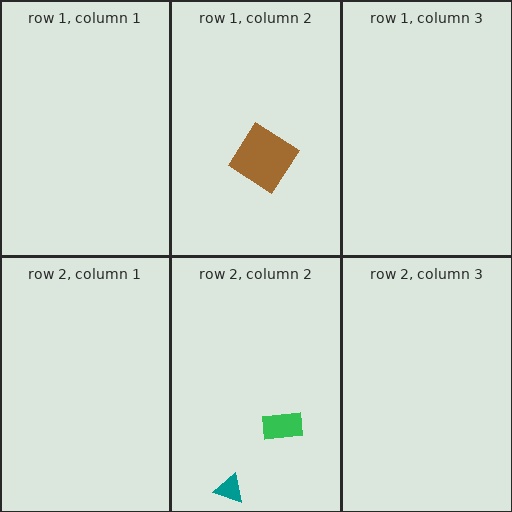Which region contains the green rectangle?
The row 2, column 2 region.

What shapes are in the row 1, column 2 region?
The brown diamond.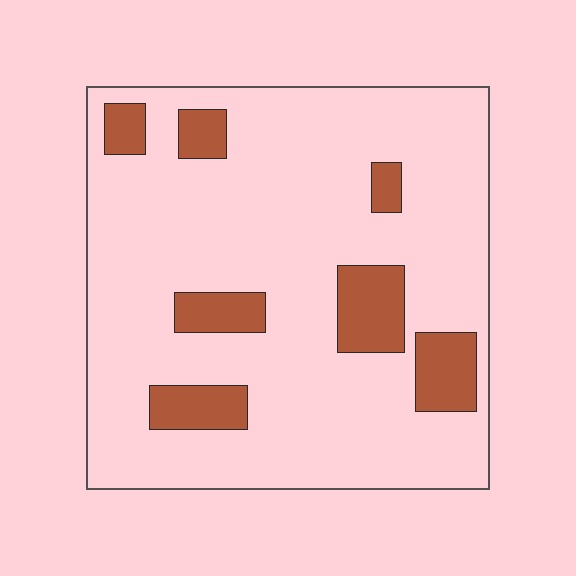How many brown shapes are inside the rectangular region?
7.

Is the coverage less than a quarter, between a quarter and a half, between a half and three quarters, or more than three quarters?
Less than a quarter.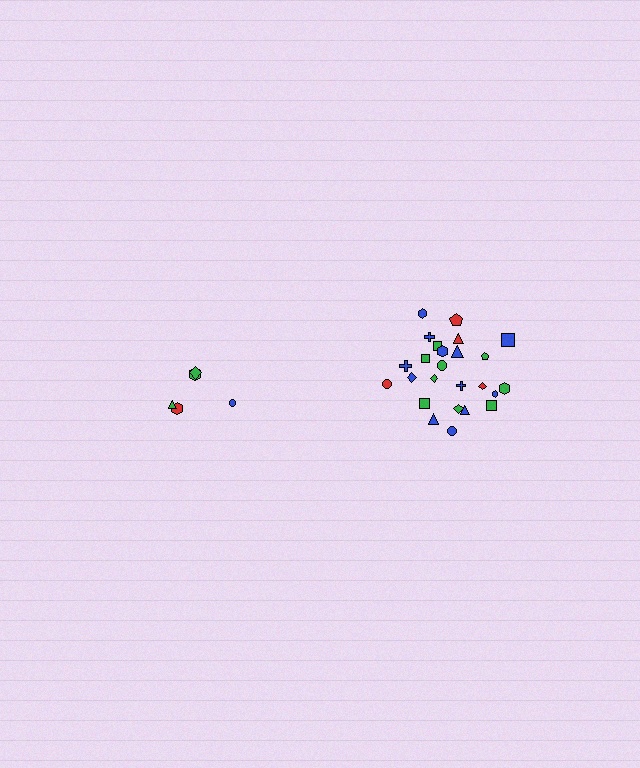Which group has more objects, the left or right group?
The right group.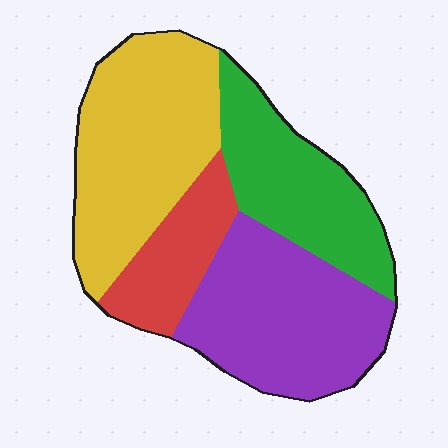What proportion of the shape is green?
Green takes up less than a quarter of the shape.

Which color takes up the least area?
Red, at roughly 15%.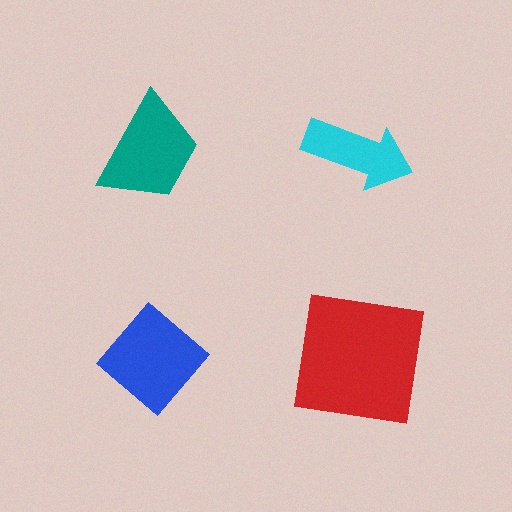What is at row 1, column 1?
A teal trapezoid.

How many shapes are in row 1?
2 shapes.